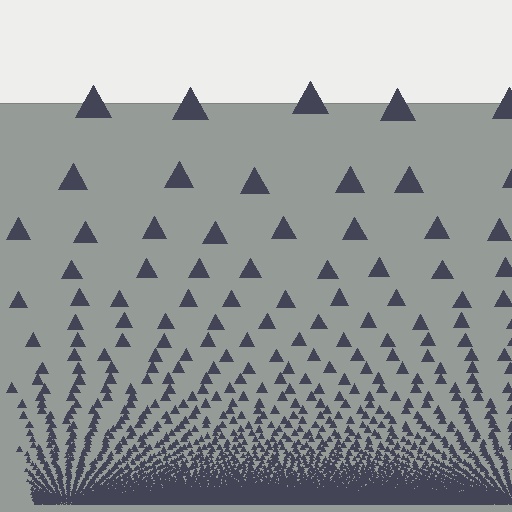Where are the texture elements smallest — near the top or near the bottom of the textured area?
Near the bottom.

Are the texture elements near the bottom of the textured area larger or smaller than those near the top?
Smaller. The gradient is inverted — elements near the bottom are smaller and denser.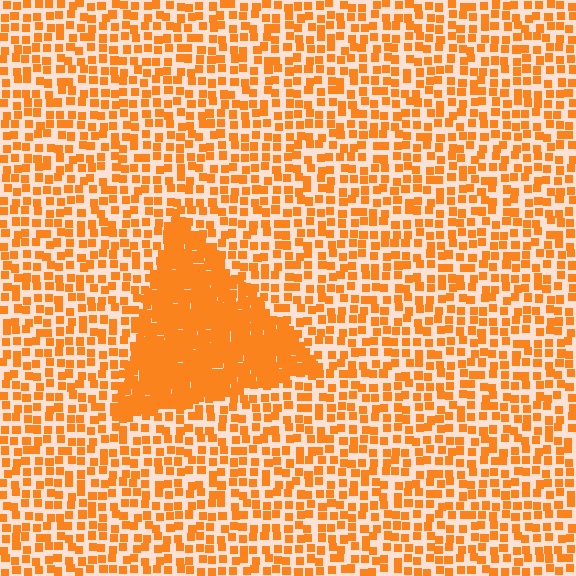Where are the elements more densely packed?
The elements are more densely packed inside the triangle boundary.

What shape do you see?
I see a triangle.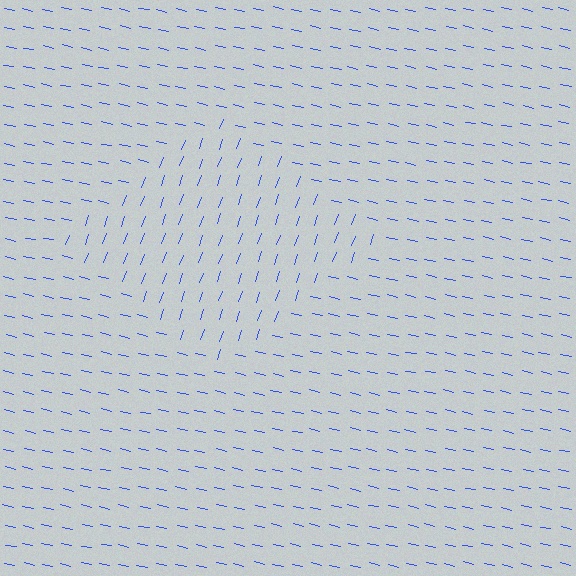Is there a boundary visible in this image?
Yes, there is a texture boundary formed by a change in line orientation.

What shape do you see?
I see a diamond.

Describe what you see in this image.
The image is filled with small blue line segments. A diamond region in the image has lines oriented differently from the surrounding lines, creating a visible texture boundary.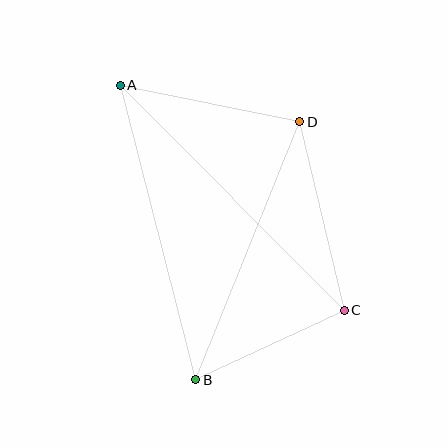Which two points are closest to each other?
Points B and C are closest to each other.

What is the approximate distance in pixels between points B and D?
The distance between B and D is approximately 278 pixels.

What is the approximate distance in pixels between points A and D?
The distance between A and D is approximately 183 pixels.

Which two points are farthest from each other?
Points A and C are farthest from each other.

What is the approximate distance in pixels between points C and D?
The distance between C and D is approximately 194 pixels.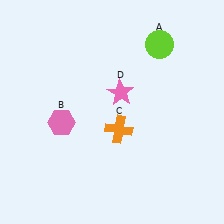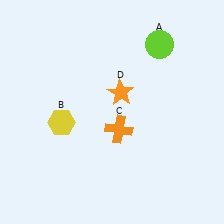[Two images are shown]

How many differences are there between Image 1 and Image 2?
There are 2 differences between the two images.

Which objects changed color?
B changed from pink to yellow. D changed from pink to orange.